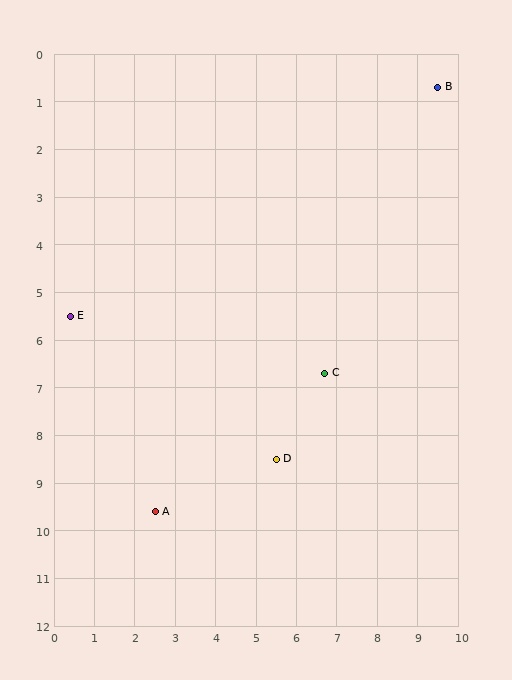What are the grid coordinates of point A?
Point A is at approximately (2.5, 9.6).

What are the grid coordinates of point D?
Point D is at approximately (5.5, 8.5).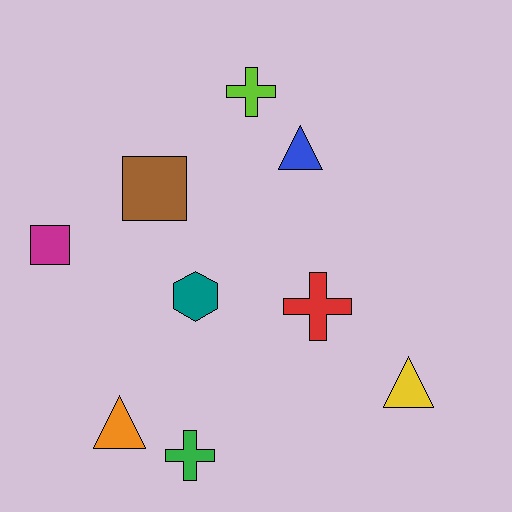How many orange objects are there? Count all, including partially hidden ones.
There is 1 orange object.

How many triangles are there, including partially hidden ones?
There are 3 triangles.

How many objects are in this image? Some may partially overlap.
There are 9 objects.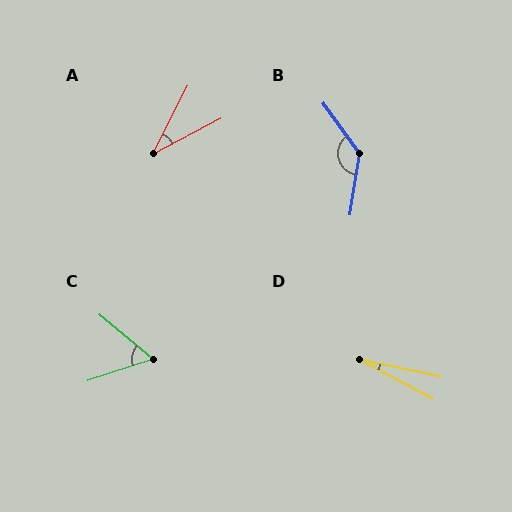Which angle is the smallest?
D, at approximately 16 degrees.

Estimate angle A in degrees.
Approximately 35 degrees.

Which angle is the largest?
B, at approximately 135 degrees.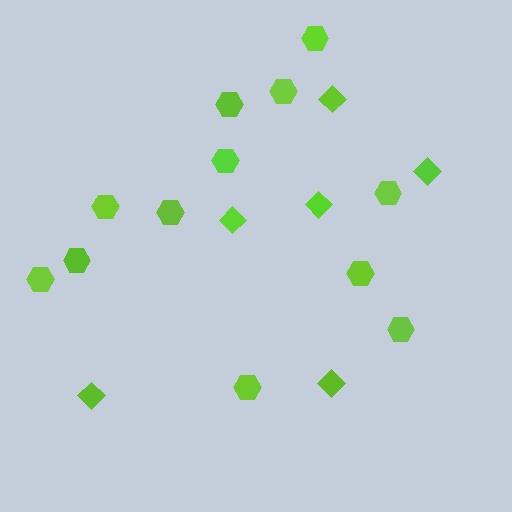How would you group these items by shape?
There are 2 groups: one group of hexagons (12) and one group of diamonds (6).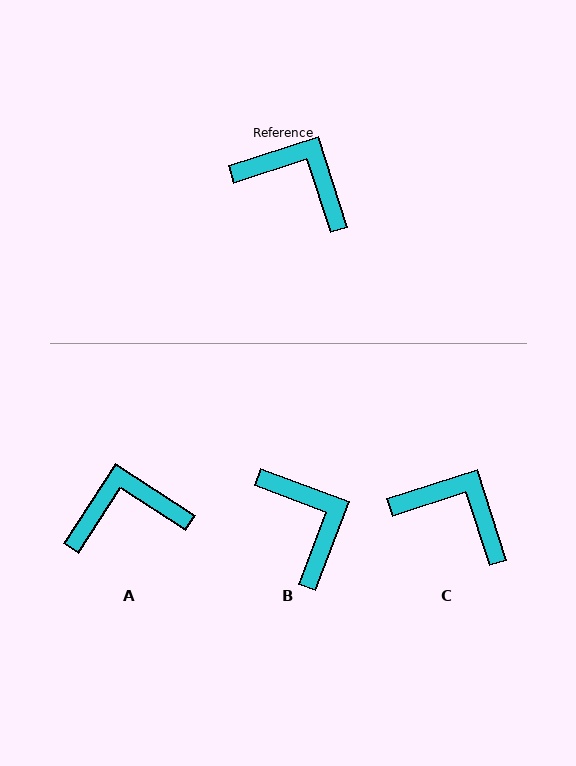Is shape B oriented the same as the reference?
No, it is off by about 39 degrees.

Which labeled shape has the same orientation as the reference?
C.